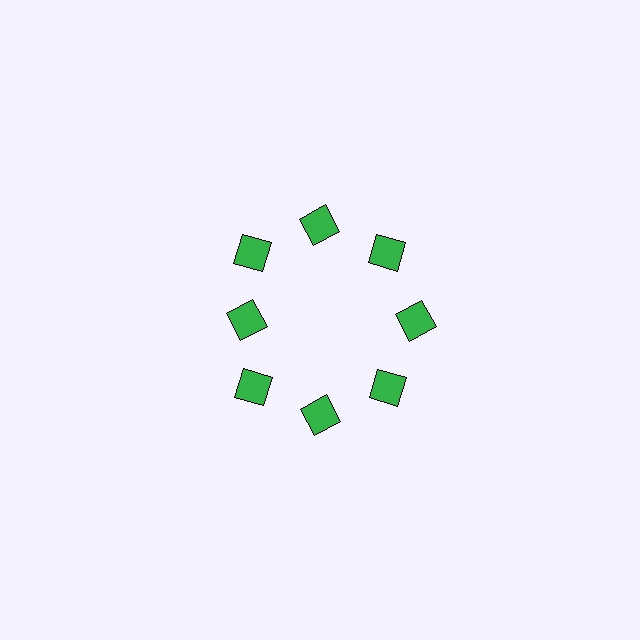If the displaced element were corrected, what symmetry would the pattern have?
It would have 8-fold rotational symmetry — the pattern would map onto itself every 45 degrees.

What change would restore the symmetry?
The symmetry would be restored by moving it outward, back onto the ring so that all 8 squares sit at equal angles and equal distance from the center.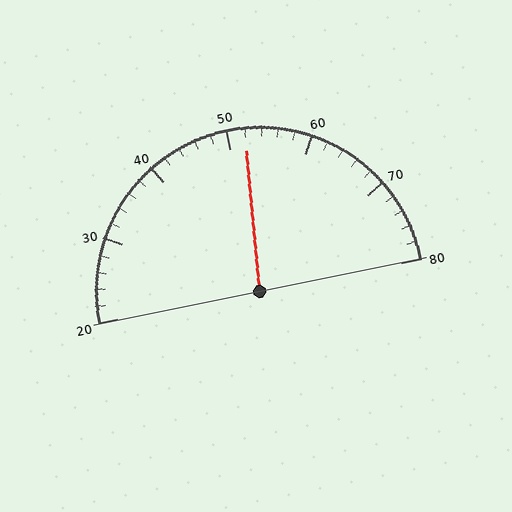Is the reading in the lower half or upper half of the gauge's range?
The reading is in the upper half of the range (20 to 80).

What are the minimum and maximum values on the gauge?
The gauge ranges from 20 to 80.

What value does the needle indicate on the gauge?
The needle indicates approximately 52.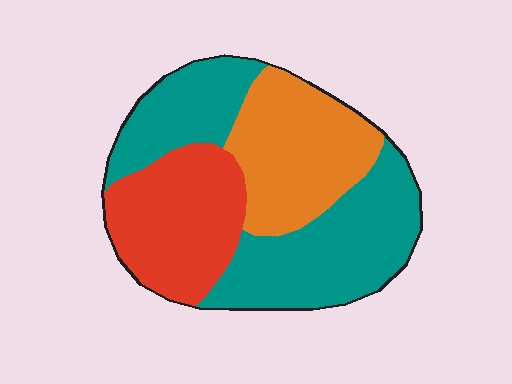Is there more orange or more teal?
Teal.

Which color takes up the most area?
Teal, at roughly 45%.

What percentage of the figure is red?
Red takes up about one quarter (1/4) of the figure.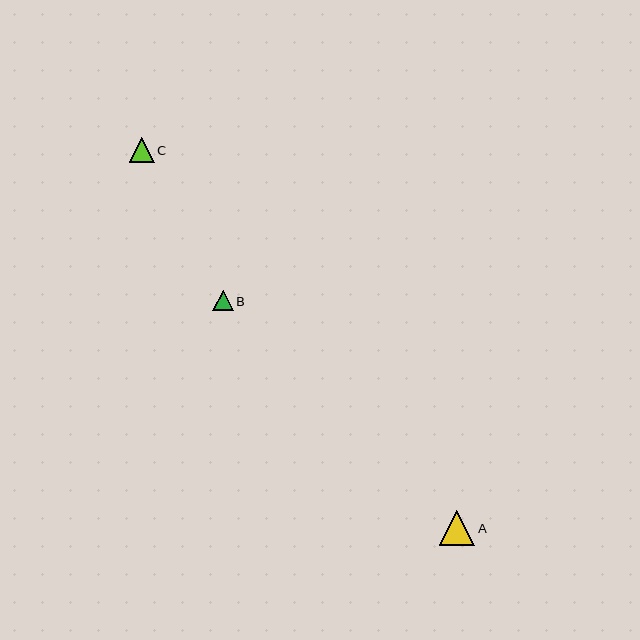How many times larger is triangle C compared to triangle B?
Triangle C is approximately 1.2 times the size of triangle B.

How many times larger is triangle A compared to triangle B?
Triangle A is approximately 1.8 times the size of triangle B.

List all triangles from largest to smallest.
From largest to smallest: A, C, B.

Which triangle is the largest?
Triangle A is the largest with a size of approximately 35 pixels.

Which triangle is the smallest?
Triangle B is the smallest with a size of approximately 20 pixels.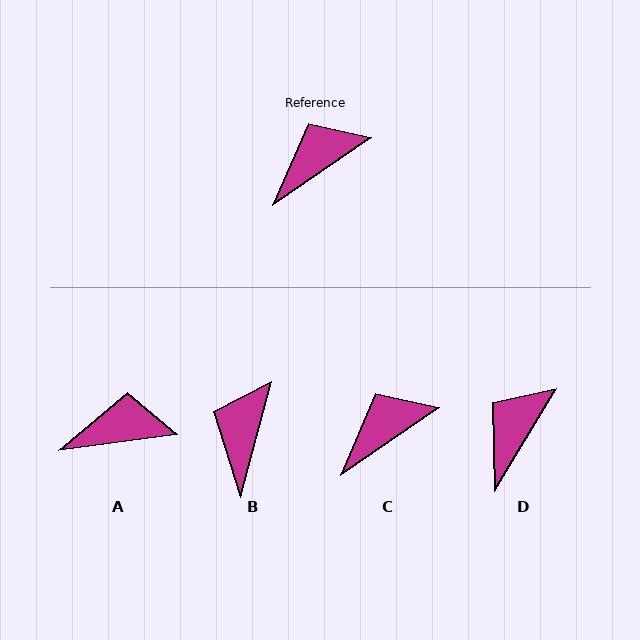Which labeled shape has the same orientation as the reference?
C.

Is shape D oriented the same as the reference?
No, it is off by about 25 degrees.